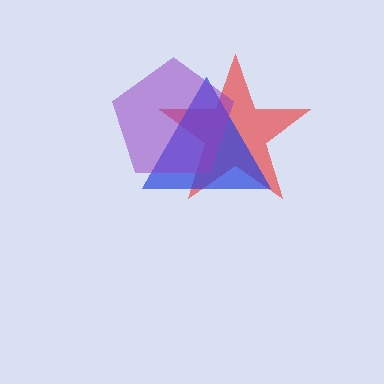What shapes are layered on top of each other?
The layered shapes are: a red star, a blue triangle, a purple pentagon.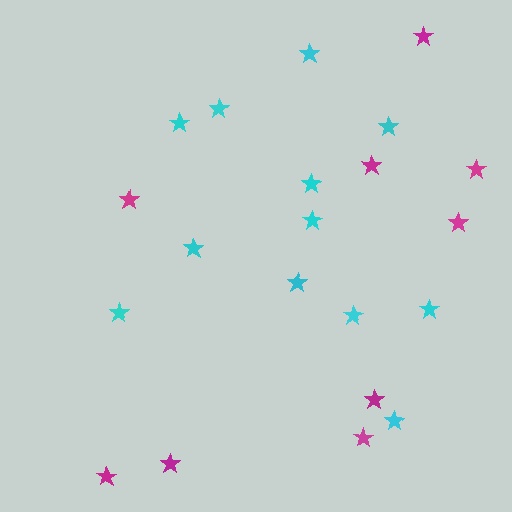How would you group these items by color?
There are 2 groups: one group of cyan stars (12) and one group of magenta stars (9).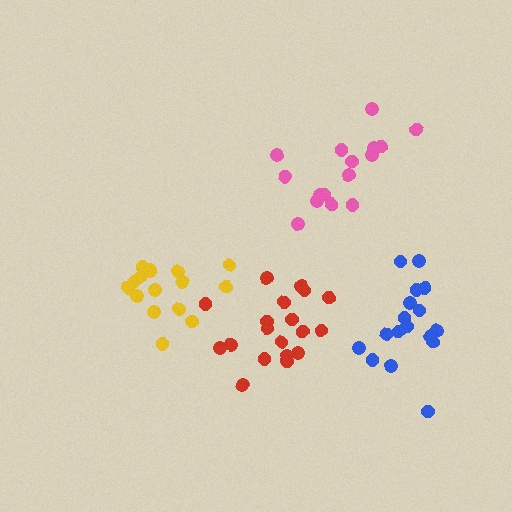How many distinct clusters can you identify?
There are 4 distinct clusters.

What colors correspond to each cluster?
The clusters are colored: red, pink, yellow, blue.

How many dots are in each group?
Group 1: 19 dots, Group 2: 16 dots, Group 3: 16 dots, Group 4: 17 dots (68 total).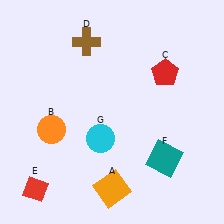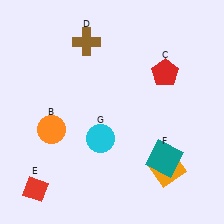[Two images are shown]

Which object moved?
The orange square (A) moved right.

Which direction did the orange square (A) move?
The orange square (A) moved right.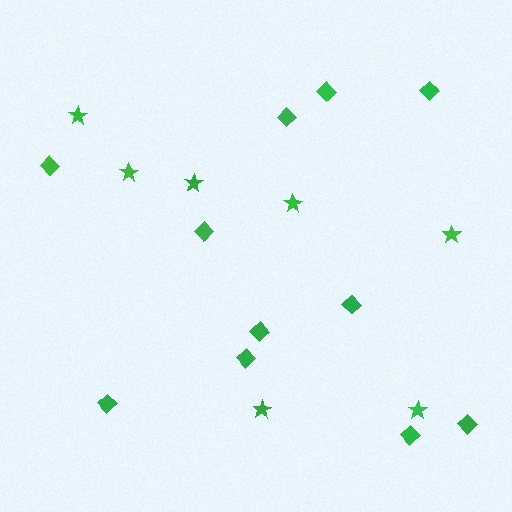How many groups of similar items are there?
There are 2 groups: one group of diamonds (11) and one group of stars (7).